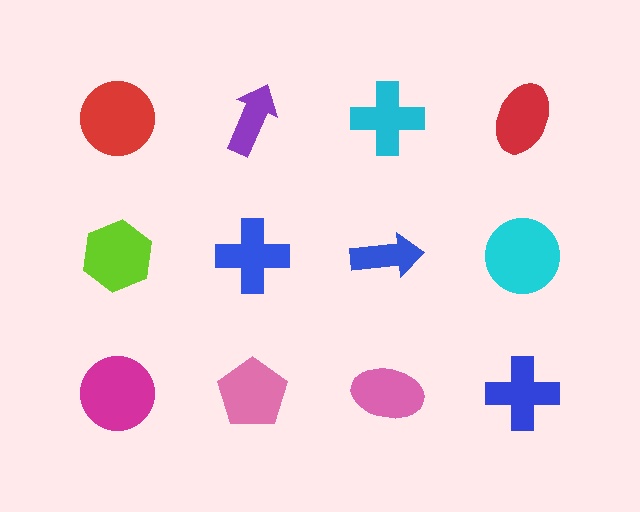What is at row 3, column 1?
A magenta circle.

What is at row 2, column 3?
A blue arrow.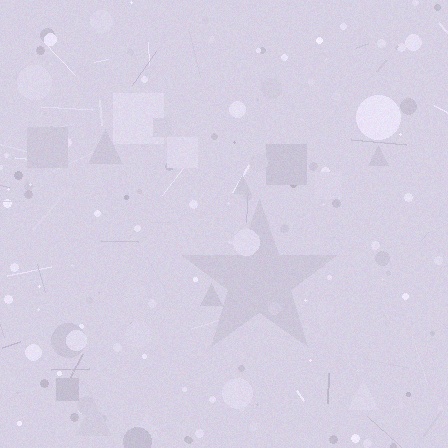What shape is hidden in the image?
A star is hidden in the image.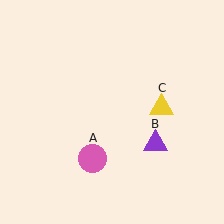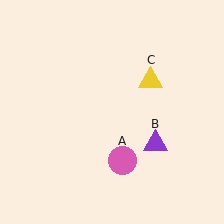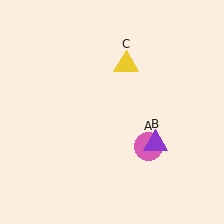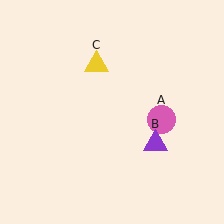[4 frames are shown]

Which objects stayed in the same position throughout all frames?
Purple triangle (object B) remained stationary.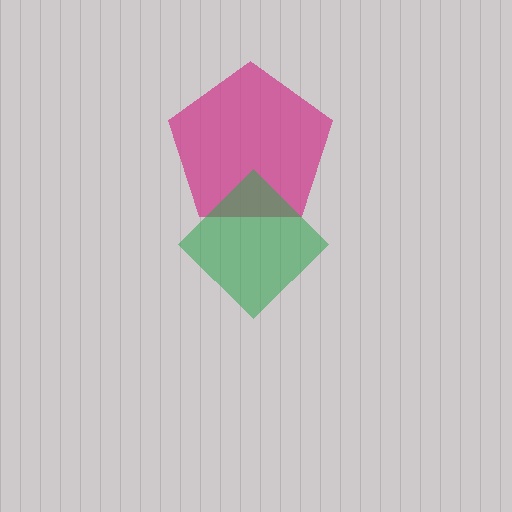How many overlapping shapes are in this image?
There are 2 overlapping shapes in the image.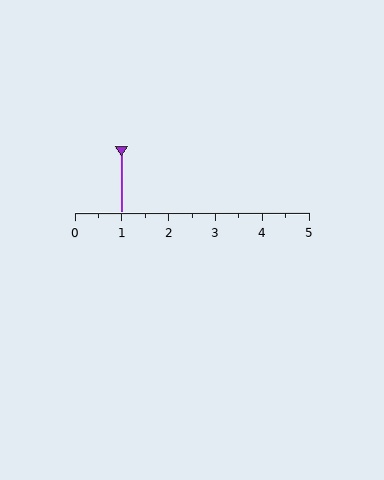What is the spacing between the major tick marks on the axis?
The major ticks are spaced 1 apart.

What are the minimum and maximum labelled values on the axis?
The axis runs from 0 to 5.